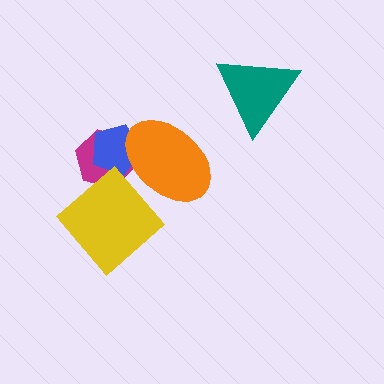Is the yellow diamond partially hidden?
No, no other shape covers it.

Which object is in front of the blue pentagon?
The orange ellipse is in front of the blue pentagon.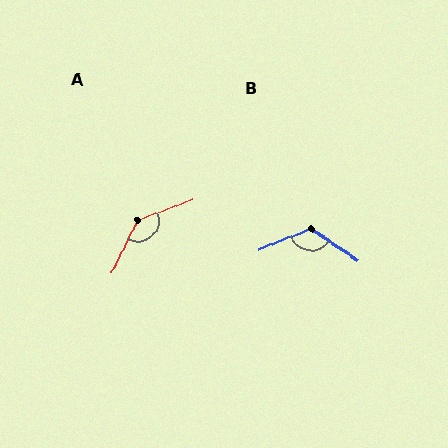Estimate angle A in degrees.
Approximately 137 degrees.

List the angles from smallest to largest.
B (125°), A (137°).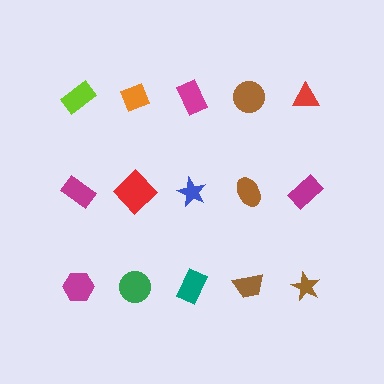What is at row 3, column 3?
A teal rectangle.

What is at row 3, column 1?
A magenta hexagon.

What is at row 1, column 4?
A brown circle.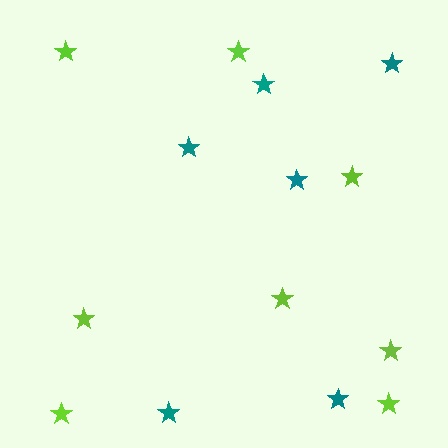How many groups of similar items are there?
There are 2 groups: one group of teal stars (6) and one group of lime stars (8).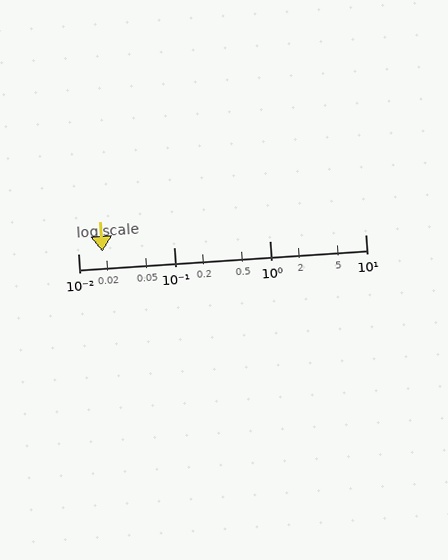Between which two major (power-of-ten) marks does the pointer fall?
The pointer is between 0.01 and 0.1.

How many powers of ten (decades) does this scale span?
The scale spans 3 decades, from 0.01 to 10.